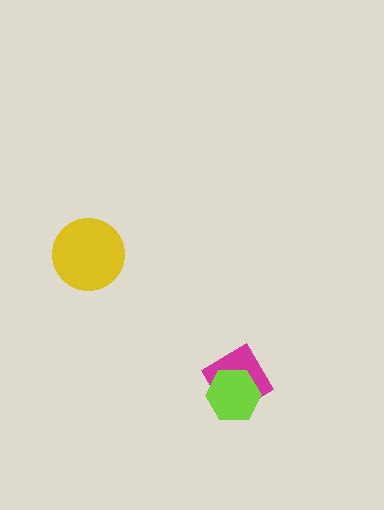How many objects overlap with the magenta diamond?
1 object overlaps with the magenta diamond.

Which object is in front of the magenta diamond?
The lime hexagon is in front of the magenta diamond.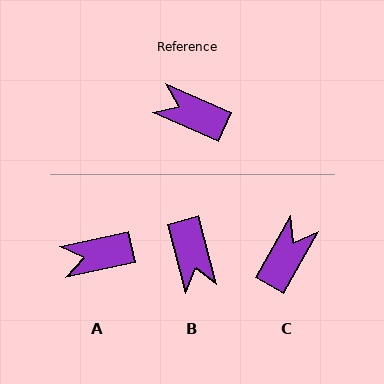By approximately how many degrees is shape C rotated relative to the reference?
Approximately 96 degrees clockwise.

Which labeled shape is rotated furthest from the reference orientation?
B, about 129 degrees away.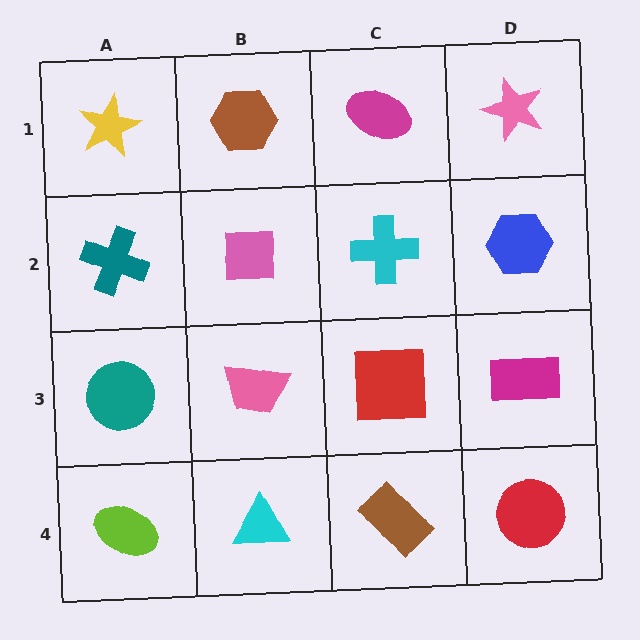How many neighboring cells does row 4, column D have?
2.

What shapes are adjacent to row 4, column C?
A red square (row 3, column C), a cyan triangle (row 4, column B), a red circle (row 4, column D).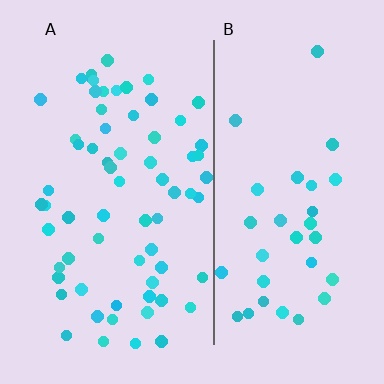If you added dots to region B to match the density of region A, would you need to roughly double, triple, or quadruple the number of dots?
Approximately double.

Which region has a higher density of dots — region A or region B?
A (the left).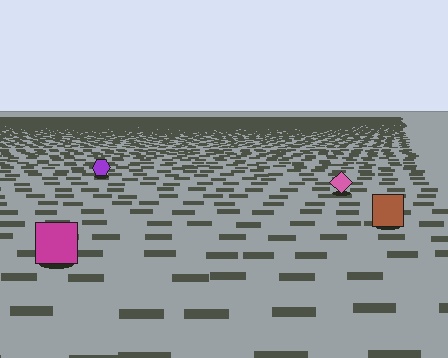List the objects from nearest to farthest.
From nearest to farthest: the magenta square, the brown square, the pink diamond, the purple hexagon.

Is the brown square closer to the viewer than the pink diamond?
Yes. The brown square is closer — you can tell from the texture gradient: the ground texture is coarser near it.